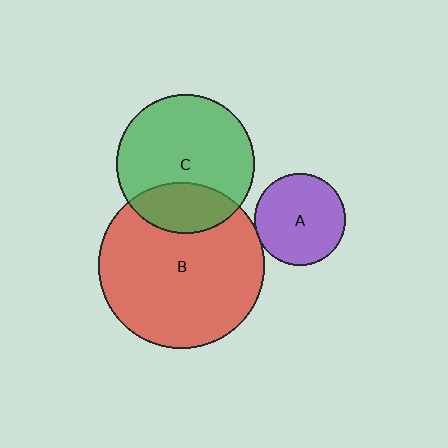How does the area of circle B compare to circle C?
Approximately 1.4 times.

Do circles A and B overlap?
Yes.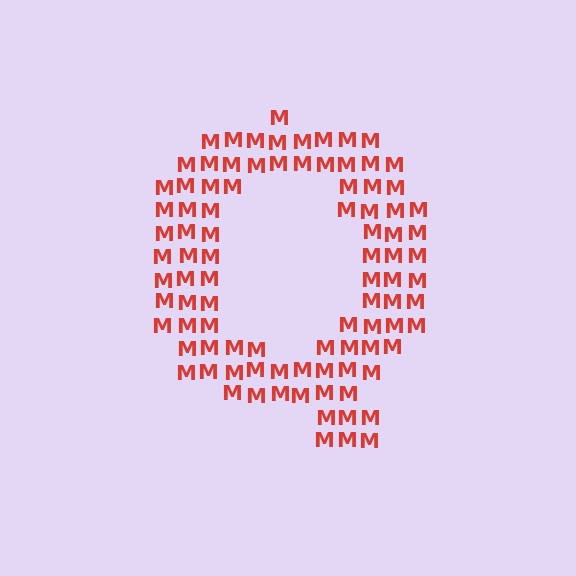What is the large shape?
The large shape is the letter Q.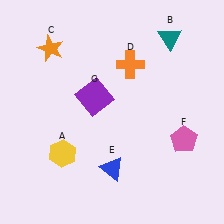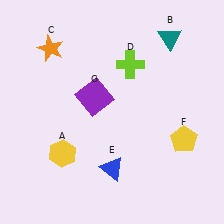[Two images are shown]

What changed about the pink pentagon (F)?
In Image 1, F is pink. In Image 2, it changed to yellow.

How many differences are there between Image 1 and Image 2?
There are 2 differences between the two images.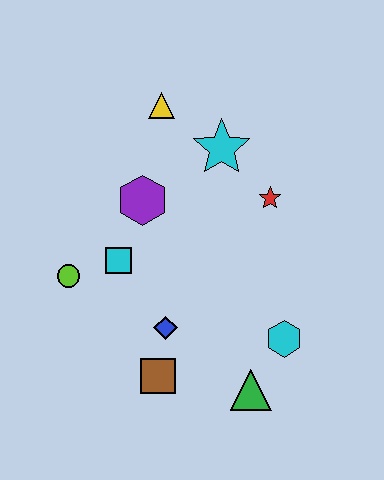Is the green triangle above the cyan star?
No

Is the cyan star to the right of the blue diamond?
Yes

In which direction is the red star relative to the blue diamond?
The red star is above the blue diamond.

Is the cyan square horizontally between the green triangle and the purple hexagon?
No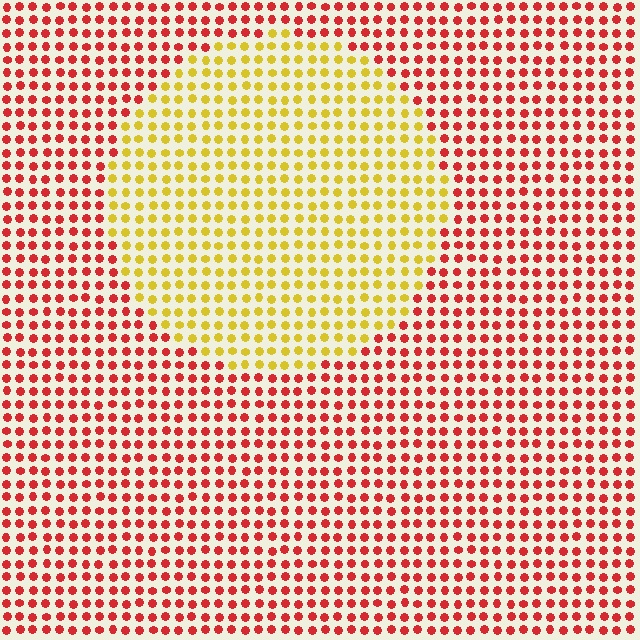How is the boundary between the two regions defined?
The boundary is defined purely by a slight shift in hue (about 57 degrees). Spacing, size, and orientation are identical on both sides.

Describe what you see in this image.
The image is filled with small red elements in a uniform arrangement. A circle-shaped region is visible where the elements are tinted to a slightly different hue, forming a subtle color boundary.